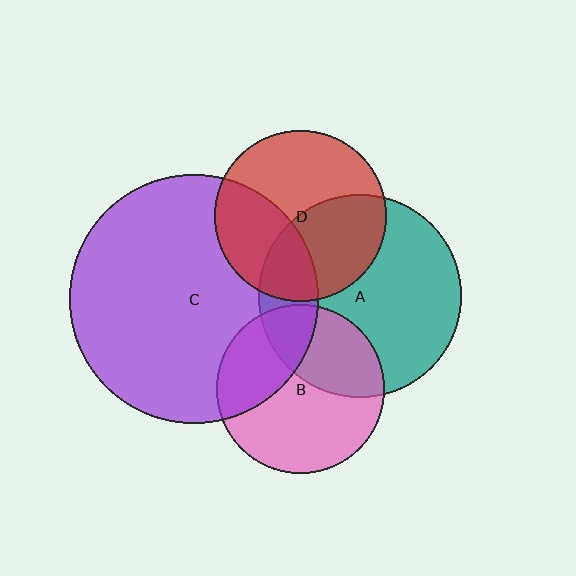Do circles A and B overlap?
Yes.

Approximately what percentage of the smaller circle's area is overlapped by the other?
Approximately 35%.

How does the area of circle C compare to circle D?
Approximately 2.1 times.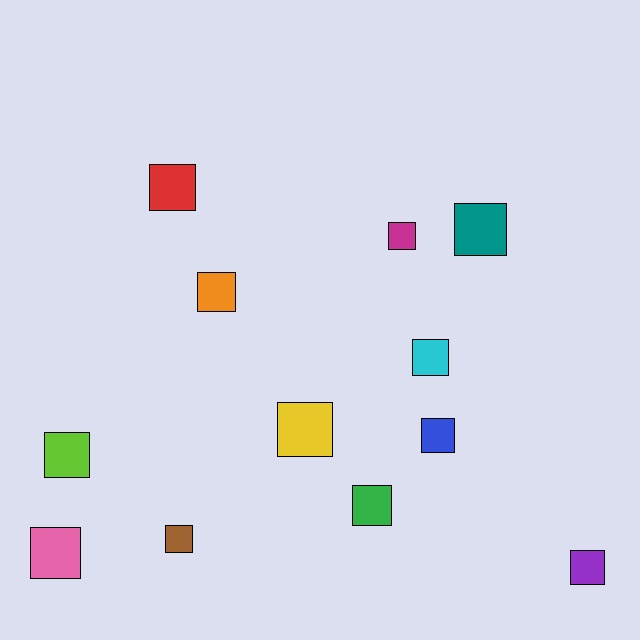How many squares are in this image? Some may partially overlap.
There are 12 squares.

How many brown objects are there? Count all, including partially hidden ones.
There is 1 brown object.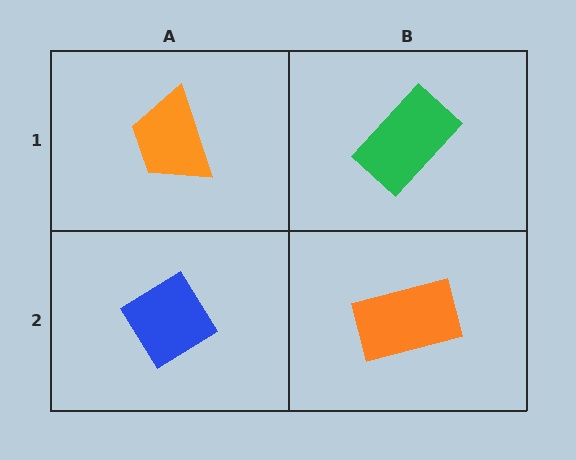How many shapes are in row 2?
2 shapes.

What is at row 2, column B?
An orange rectangle.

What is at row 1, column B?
A green rectangle.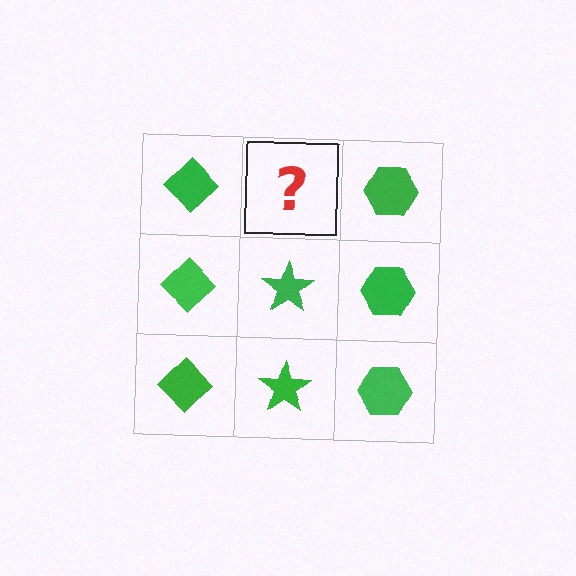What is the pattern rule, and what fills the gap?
The rule is that each column has a consistent shape. The gap should be filled with a green star.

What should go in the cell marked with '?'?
The missing cell should contain a green star.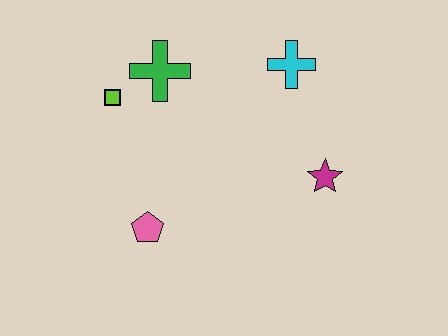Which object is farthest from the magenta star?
The lime square is farthest from the magenta star.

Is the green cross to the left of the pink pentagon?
No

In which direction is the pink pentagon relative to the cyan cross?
The pink pentagon is below the cyan cross.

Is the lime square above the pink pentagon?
Yes